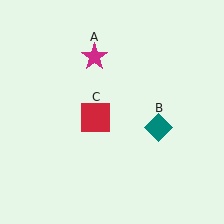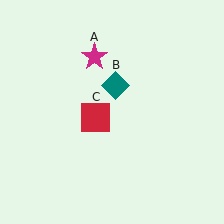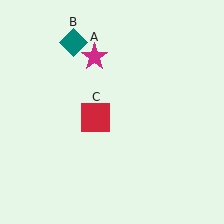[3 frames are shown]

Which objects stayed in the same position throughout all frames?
Magenta star (object A) and red square (object C) remained stationary.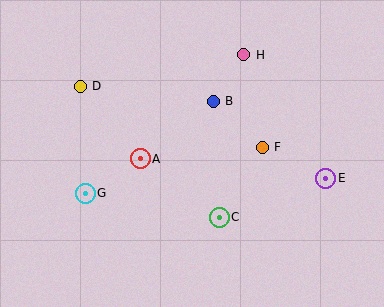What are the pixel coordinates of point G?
Point G is at (85, 193).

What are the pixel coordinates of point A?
Point A is at (140, 159).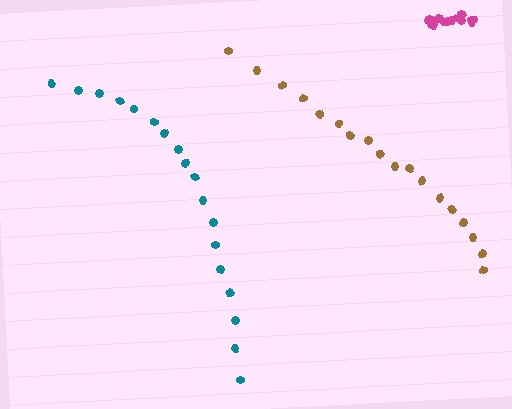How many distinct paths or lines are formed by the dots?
There are 3 distinct paths.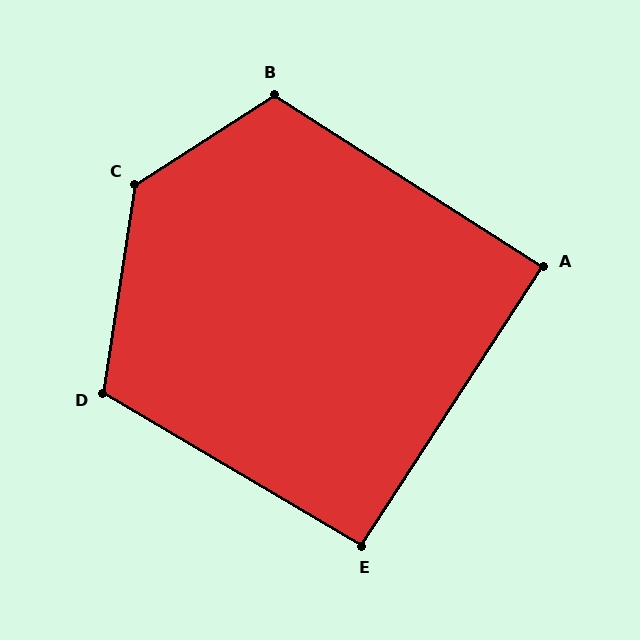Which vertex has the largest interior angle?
C, at approximately 131 degrees.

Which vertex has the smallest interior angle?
A, at approximately 89 degrees.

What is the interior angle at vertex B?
Approximately 115 degrees (obtuse).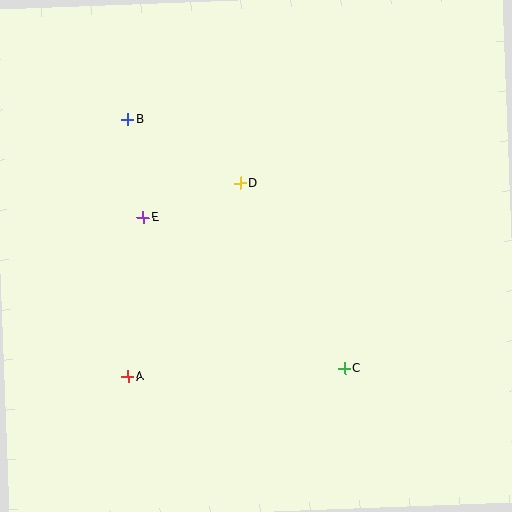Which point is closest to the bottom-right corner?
Point C is closest to the bottom-right corner.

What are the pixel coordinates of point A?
Point A is at (128, 377).